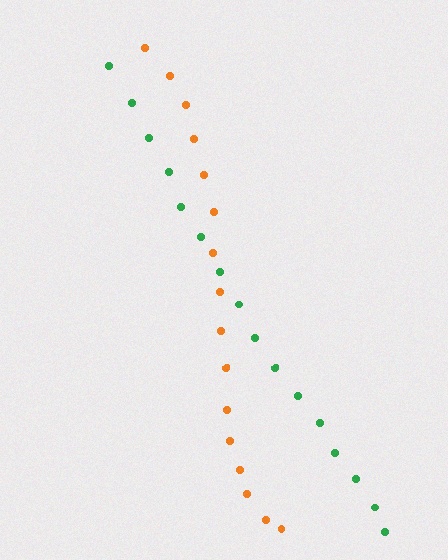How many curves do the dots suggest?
There are 2 distinct paths.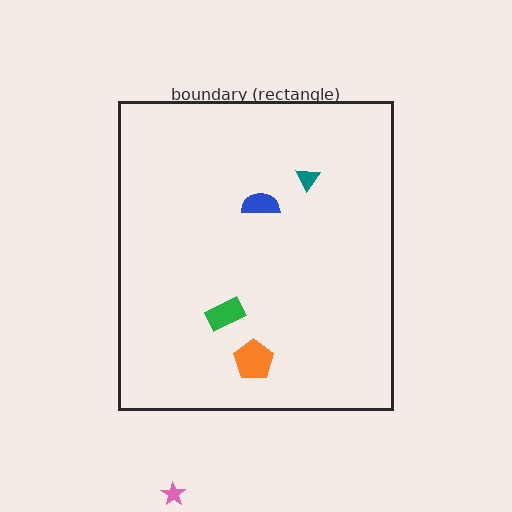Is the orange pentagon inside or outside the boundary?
Inside.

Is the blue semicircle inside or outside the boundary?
Inside.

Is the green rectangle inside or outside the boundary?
Inside.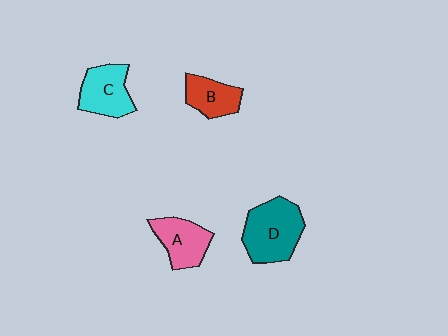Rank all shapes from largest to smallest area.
From largest to smallest: D (teal), C (cyan), A (pink), B (red).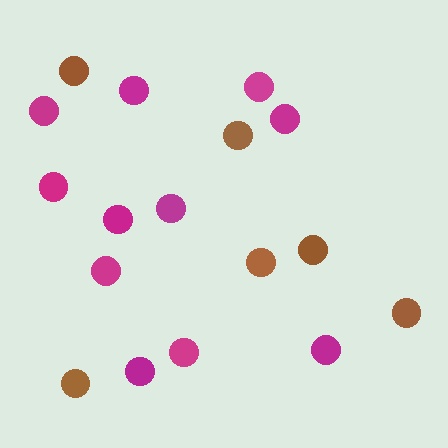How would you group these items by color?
There are 2 groups: one group of magenta circles (11) and one group of brown circles (6).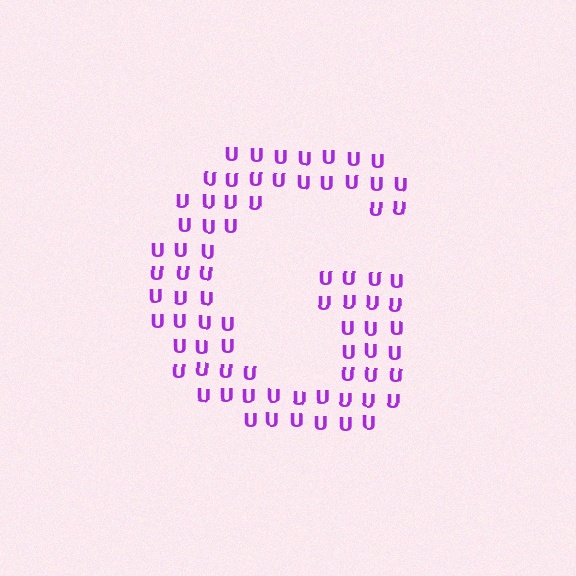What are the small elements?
The small elements are letter U's.